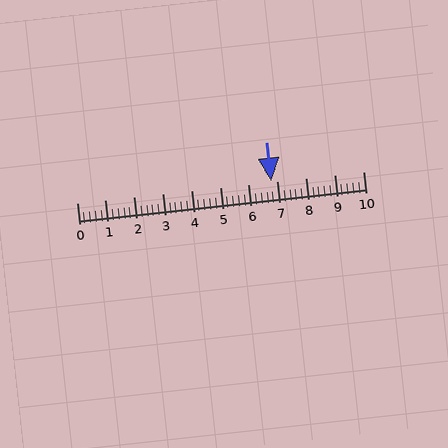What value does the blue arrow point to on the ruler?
The blue arrow points to approximately 6.8.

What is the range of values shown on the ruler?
The ruler shows values from 0 to 10.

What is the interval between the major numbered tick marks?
The major tick marks are spaced 1 units apart.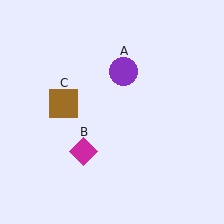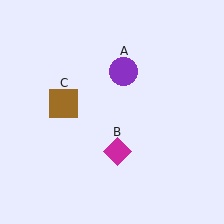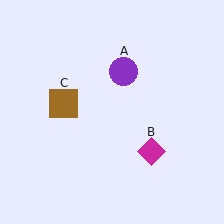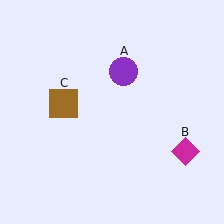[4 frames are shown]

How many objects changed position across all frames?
1 object changed position: magenta diamond (object B).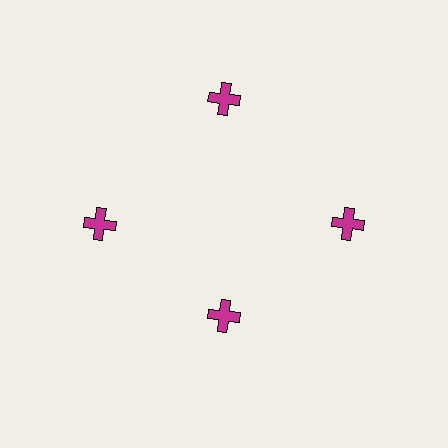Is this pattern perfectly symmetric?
No. The 4 magenta crosses are arranged in a ring, but one element near the 6 o'clock position is pulled inward toward the center, breaking the 4-fold rotational symmetry.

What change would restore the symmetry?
The symmetry would be restored by moving it outward, back onto the ring so that all 4 crosses sit at equal angles and equal distance from the center.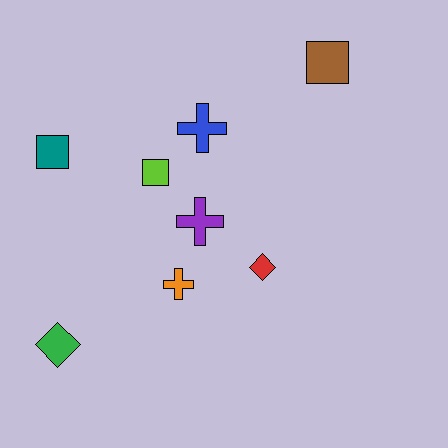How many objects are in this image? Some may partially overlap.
There are 8 objects.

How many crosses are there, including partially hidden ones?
There are 3 crosses.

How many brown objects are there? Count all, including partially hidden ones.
There is 1 brown object.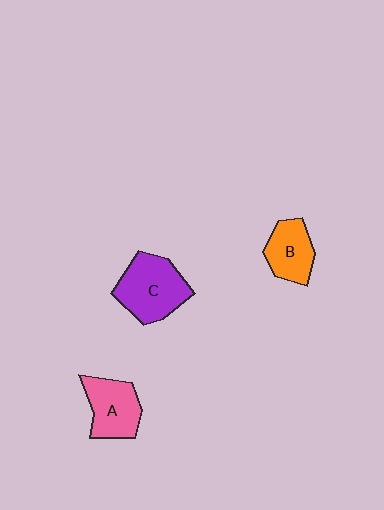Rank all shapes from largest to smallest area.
From largest to smallest: C (purple), A (pink), B (orange).